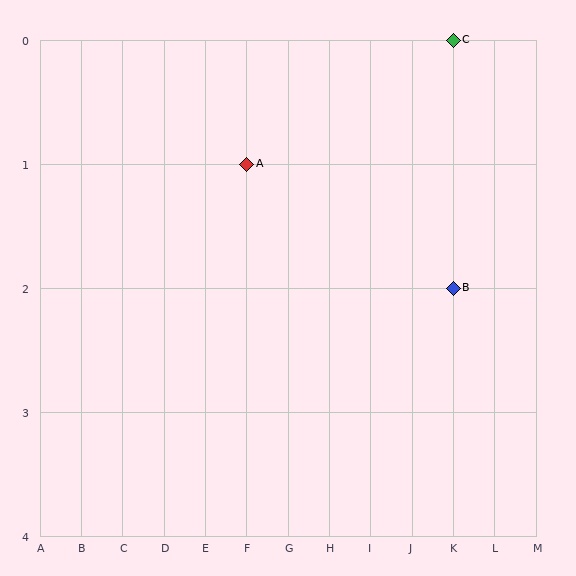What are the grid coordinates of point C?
Point C is at grid coordinates (K, 0).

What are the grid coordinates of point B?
Point B is at grid coordinates (K, 2).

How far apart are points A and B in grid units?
Points A and B are 5 columns and 1 row apart (about 5.1 grid units diagonally).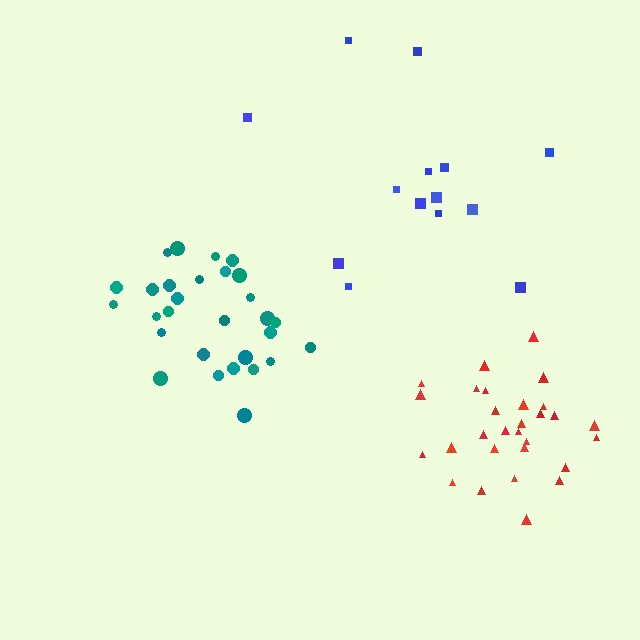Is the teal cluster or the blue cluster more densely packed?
Teal.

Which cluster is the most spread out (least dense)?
Blue.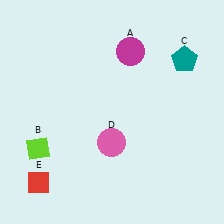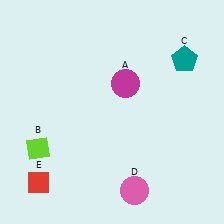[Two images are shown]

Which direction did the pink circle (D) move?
The pink circle (D) moved down.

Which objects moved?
The objects that moved are: the magenta circle (A), the pink circle (D).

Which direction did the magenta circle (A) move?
The magenta circle (A) moved down.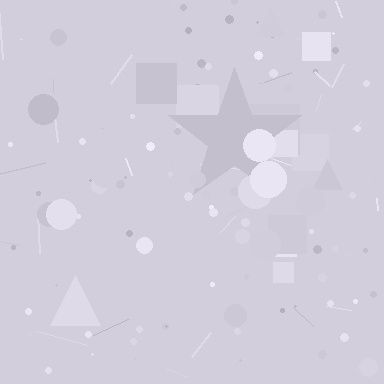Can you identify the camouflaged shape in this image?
The camouflaged shape is a star.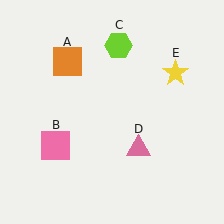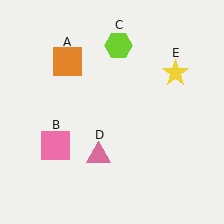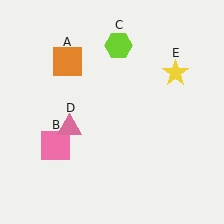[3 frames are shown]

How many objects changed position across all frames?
1 object changed position: pink triangle (object D).